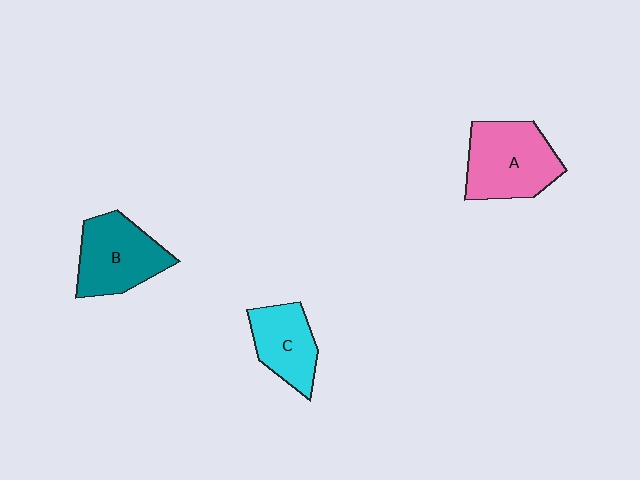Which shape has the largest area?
Shape A (pink).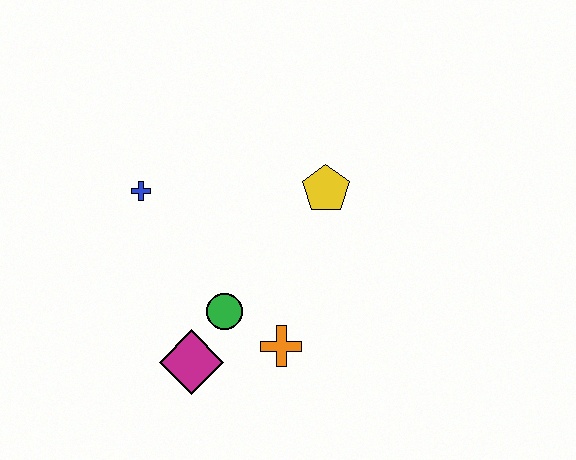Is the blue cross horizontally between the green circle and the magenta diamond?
No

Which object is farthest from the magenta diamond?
The yellow pentagon is farthest from the magenta diamond.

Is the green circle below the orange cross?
No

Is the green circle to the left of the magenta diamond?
No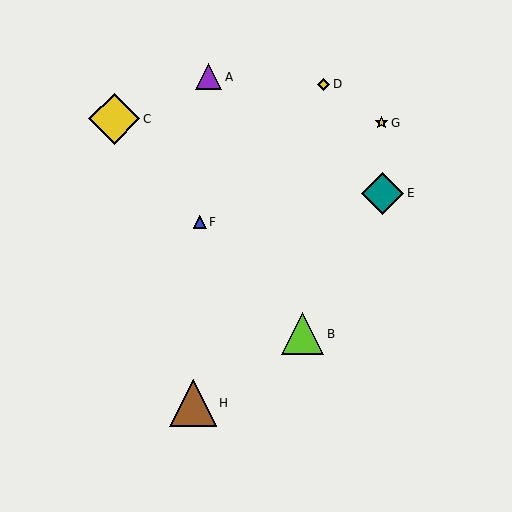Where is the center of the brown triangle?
The center of the brown triangle is at (193, 403).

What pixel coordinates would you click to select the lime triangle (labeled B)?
Click at (303, 334) to select the lime triangle B.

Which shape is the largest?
The yellow diamond (labeled C) is the largest.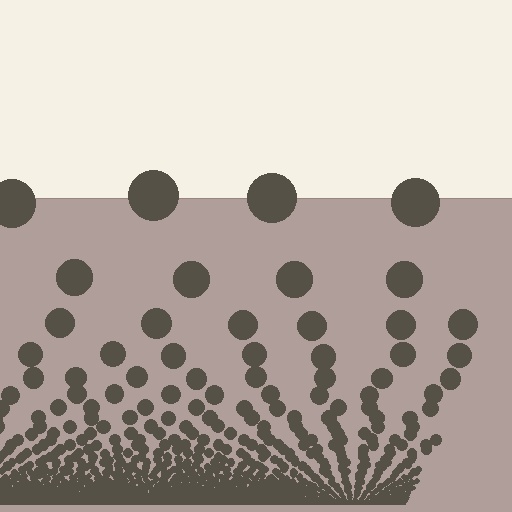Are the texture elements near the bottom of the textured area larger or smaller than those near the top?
Smaller. The gradient is inverted — elements near the bottom are smaller and denser.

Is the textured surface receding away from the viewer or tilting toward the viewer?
The surface appears to tilt toward the viewer. Texture elements get larger and sparser toward the top.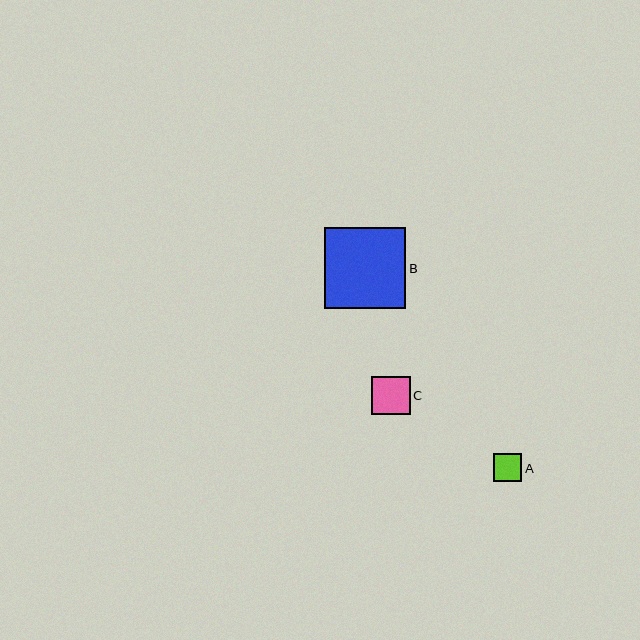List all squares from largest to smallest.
From largest to smallest: B, C, A.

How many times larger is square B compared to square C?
Square B is approximately 2.1 times the size of square C.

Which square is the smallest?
Square A is the smallest with a size of approximately 28 pixels.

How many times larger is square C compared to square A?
Square C is approximately 1.4 times the size of square A.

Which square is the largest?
Square B is the largest with a size of approximately 81 pixels.